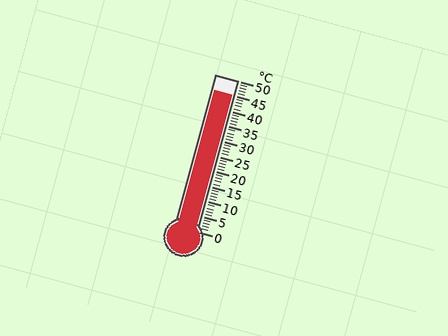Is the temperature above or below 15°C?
The temperature is above 15°C.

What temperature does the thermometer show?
The thermometer shows approximately 45°C.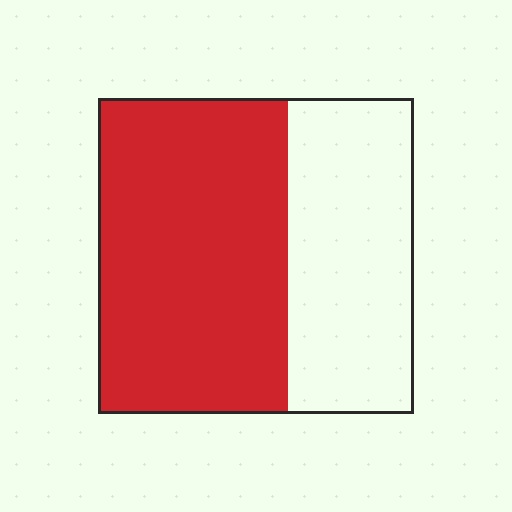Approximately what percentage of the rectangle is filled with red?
Approximately 60%.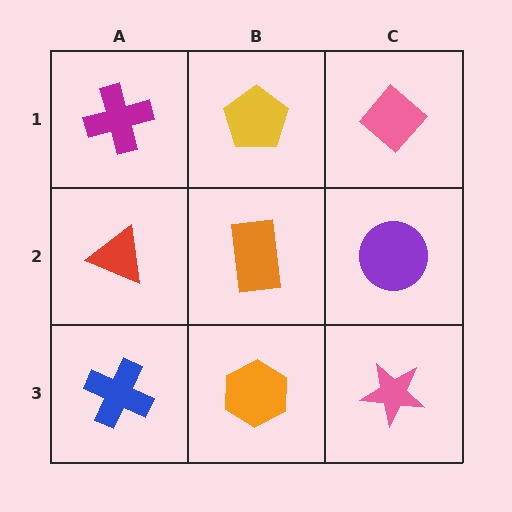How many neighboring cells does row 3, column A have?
2.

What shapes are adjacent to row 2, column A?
A magenta cross (row 1, column A), a blue cross (row 3, column A), an orange rectangle (row 2, column B).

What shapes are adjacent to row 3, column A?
A red triangle (row 2, column A), an orange hexagon (row 3, column B).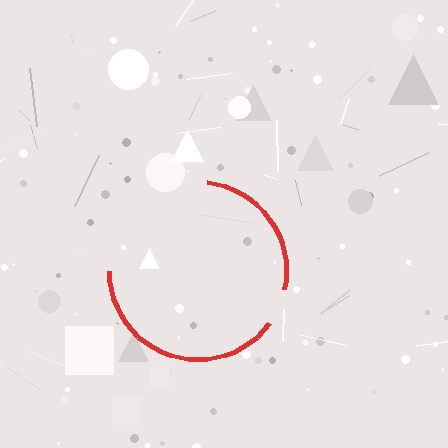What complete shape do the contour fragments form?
The contour fragments form a circle.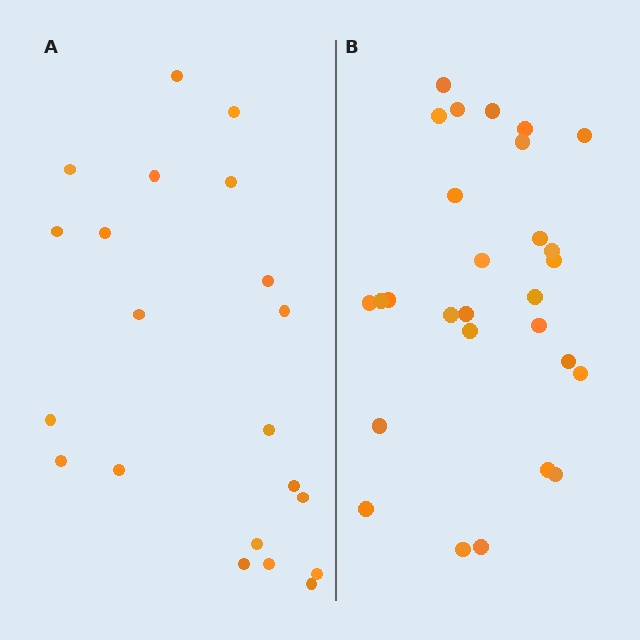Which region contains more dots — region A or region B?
Region B (the right region) has more dots.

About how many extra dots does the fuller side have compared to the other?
Region B has roughly 8 or so more dots than region A.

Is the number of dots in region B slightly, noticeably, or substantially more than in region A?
Region B has noticeably more, but not dramatically so. The ratio is roughly 1.3 to 1.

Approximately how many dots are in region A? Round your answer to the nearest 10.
About 20 dots. (The exact count is 21, which rounds to 20.)